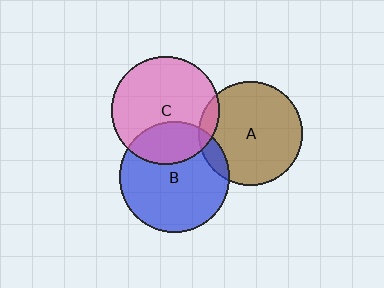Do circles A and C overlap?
Yes.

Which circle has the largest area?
Circle B (blue).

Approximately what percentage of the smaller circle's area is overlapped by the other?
Approximately 10%.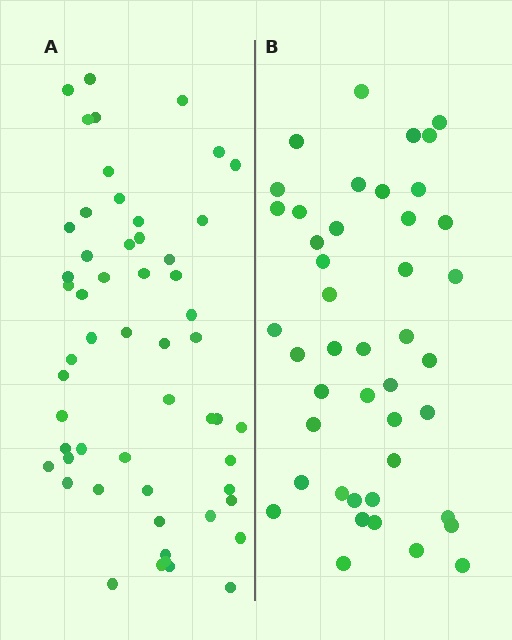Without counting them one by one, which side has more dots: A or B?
Region A (the left region) has more dots.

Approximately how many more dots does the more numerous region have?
Region A has roughly 12 or so more dots than region B.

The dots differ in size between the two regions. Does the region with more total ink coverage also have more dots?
No. Region B has more total ink coverage because its dots are larger, but region A actually contains more individual dots. Total area can be misleading — the number of items is what matters here.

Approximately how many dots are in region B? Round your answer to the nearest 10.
About 40 dots. (The exact count is 44, which rounds to 40.)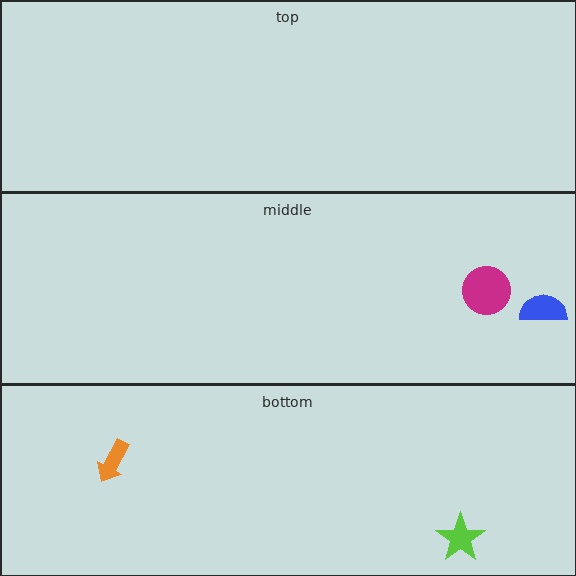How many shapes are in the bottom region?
2.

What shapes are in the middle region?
The magenta circle, the blue semicircle.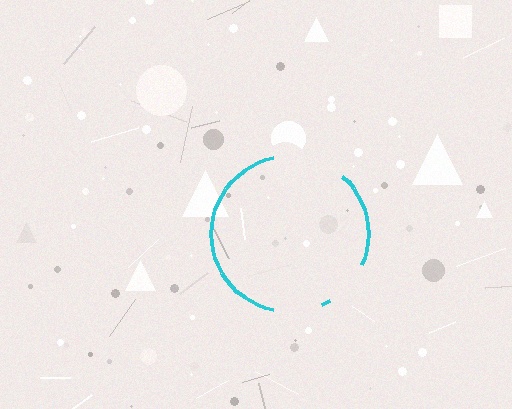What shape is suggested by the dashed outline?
The dashed outline suggests a circle.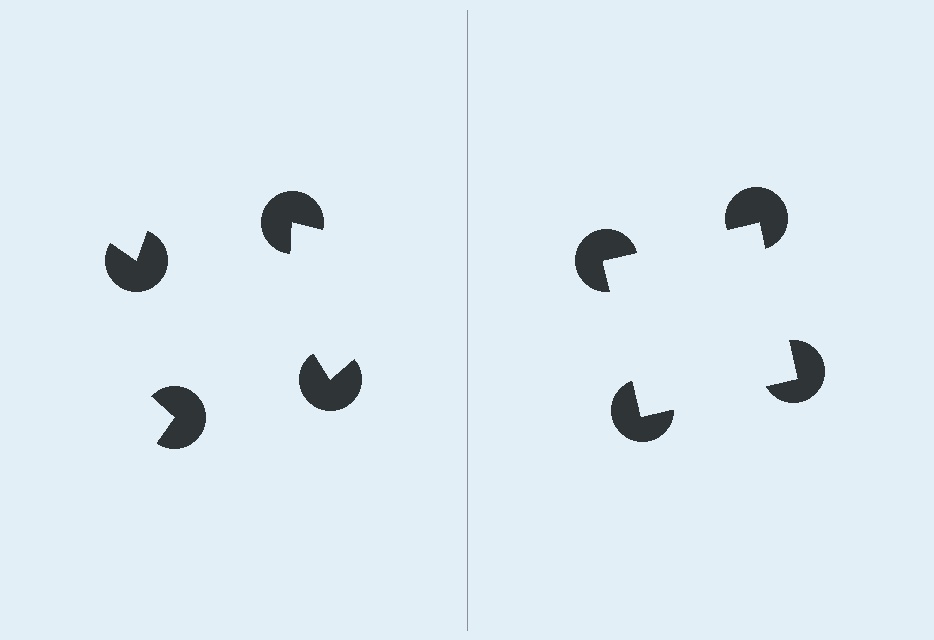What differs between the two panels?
The pac-man discs are positioned identically on both sides; only the wedge orientations differ. On the right they align to a square; on the left they are misaligned.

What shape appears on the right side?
An illusory square.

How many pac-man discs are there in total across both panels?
8 — 4 on each side.